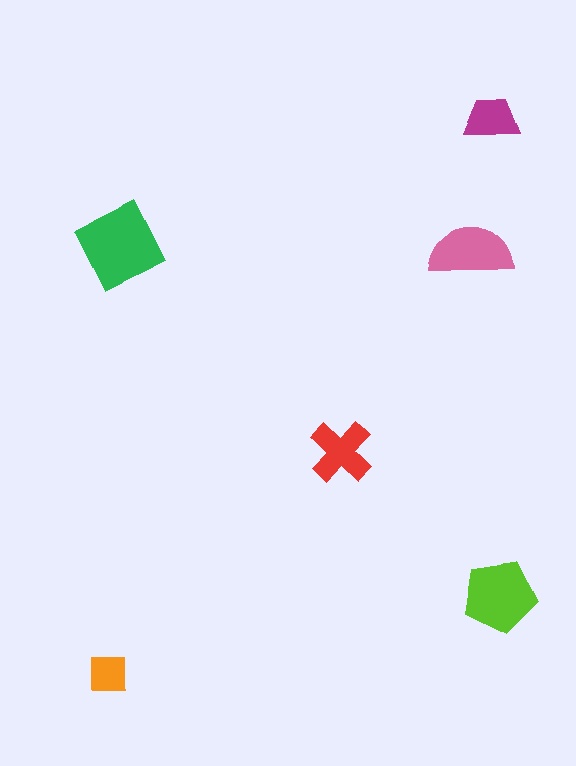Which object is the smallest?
The orange square.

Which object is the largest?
The green diamond.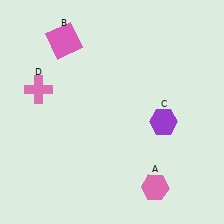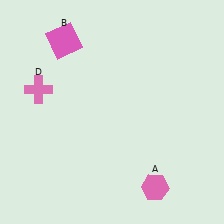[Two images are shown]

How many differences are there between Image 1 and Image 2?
There is 1 difference between the two images.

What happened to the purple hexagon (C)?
The purple hexagon (C) was removed in Image 2. It was in the bottom-right area of Image 1.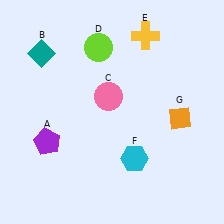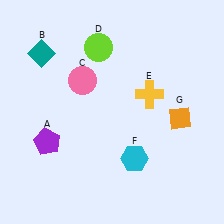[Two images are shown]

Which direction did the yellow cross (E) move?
The yellow cross (E) moved down.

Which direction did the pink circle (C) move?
The pink circle (C) moved left.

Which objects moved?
The objects that moved are: the pink circle (C), the yellow cross (E).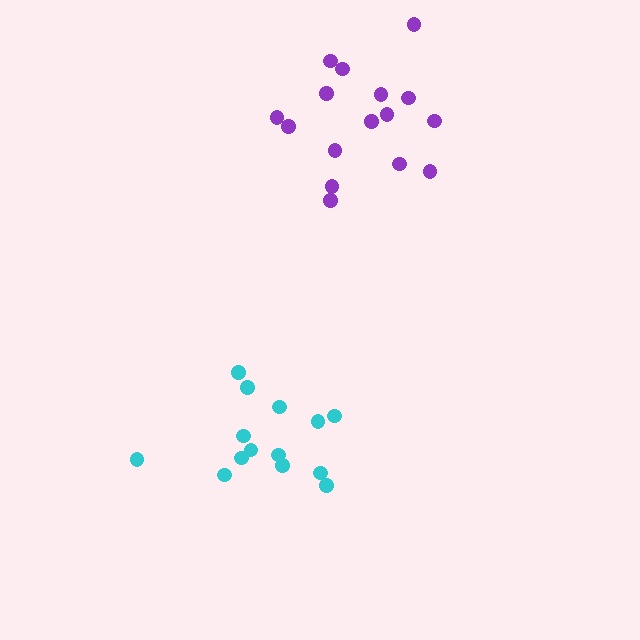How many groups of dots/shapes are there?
There are 2 groups.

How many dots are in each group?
Group 1: 16 dots, Group 2: 14 dots (30 total).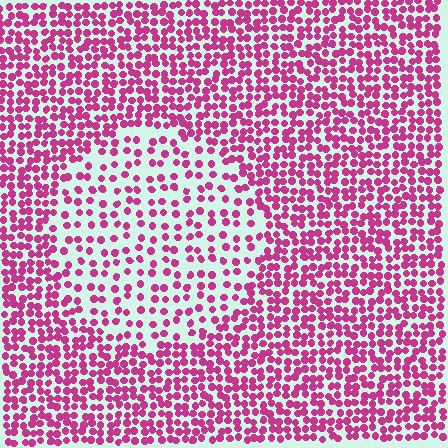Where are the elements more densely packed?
The elements are more densely packed outside the circle boundary.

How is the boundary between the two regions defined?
The boundary is defined by a change in element density (approximately 2.0x ratio). All elements are the same color, size, and shape.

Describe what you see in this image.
The image contains small magenta elements arranged at two different densities. A circle-shaped region is visible where the elements are less densely packed than the surrounding area.